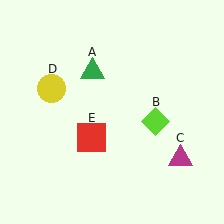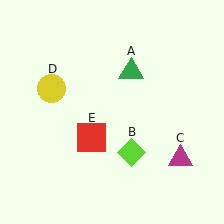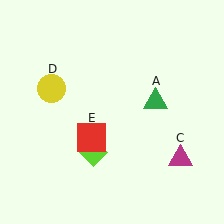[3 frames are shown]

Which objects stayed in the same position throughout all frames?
Magenta triangle (object C) and yellow circle (object D) and red square (object E) remained stationary.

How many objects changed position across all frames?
2 objects changed position: green triangle (object A), lime diamond (object B).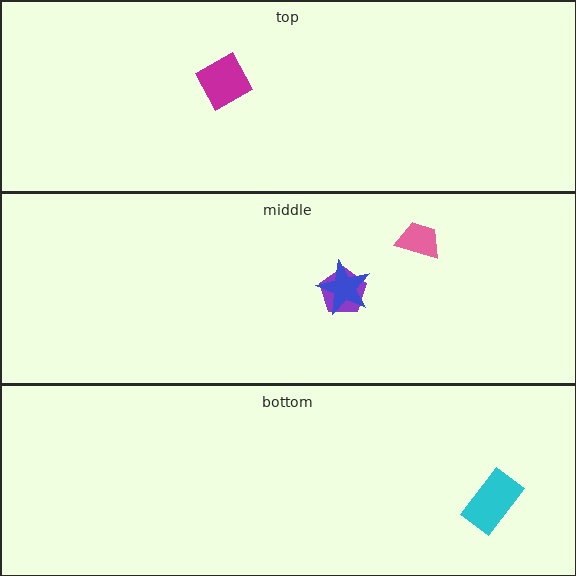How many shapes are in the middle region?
3.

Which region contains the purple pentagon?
The middle region.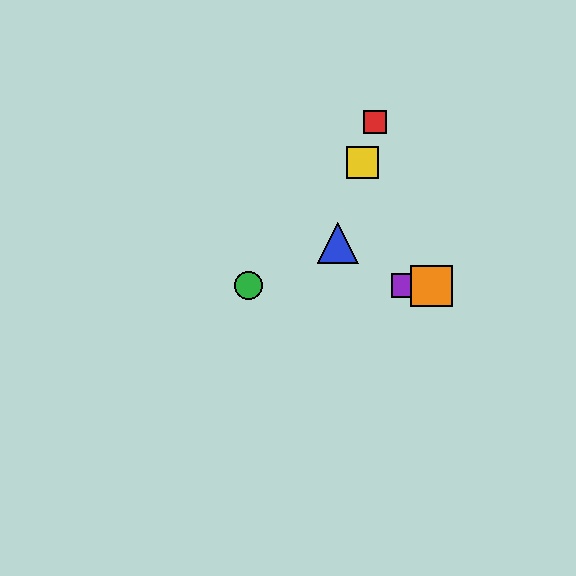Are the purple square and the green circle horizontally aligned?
Yes, both are at y≈286.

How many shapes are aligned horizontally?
3 shapes (the green circle, the purple square, the orange square) are aligned horizontally.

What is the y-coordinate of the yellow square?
The yellow square is at y≈162.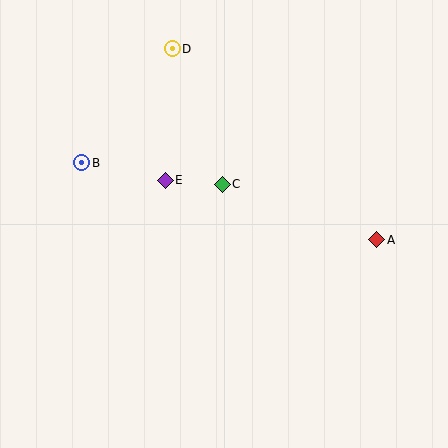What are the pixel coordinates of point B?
Point B is at (82, 163).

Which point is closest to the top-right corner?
Point A is closest to the top-right corner.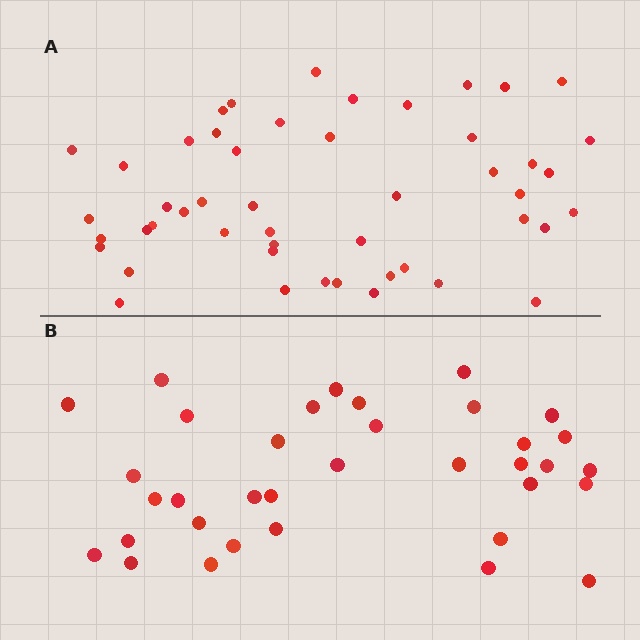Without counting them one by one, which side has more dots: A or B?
Region A (the top region) has more dots.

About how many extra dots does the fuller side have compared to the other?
Region A has approximately 15 more dots than region B.